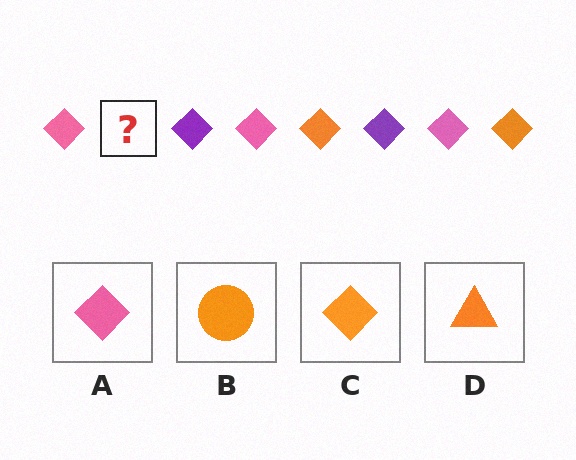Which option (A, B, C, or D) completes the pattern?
C.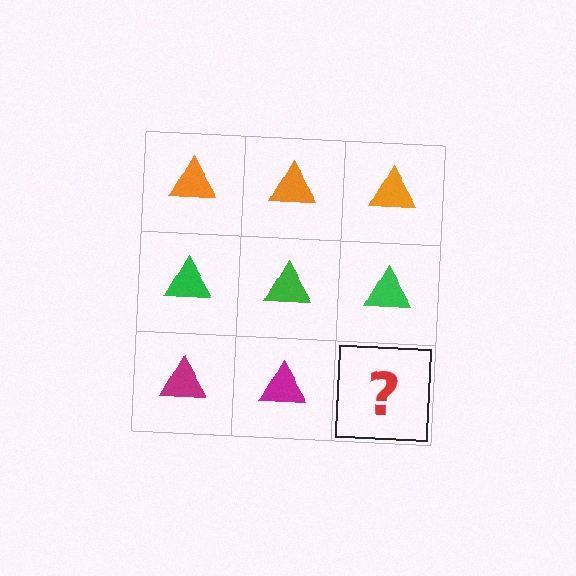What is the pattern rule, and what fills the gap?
The rule is that each row has a consistent color. The gap should be filled with a magenta triangle.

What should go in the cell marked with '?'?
The missing cell should contain a magenta triangle.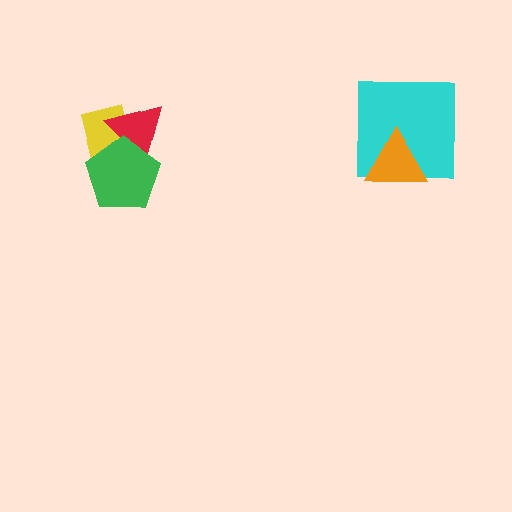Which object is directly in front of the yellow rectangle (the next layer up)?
The red triangle is directly in front of the yellow rectangle.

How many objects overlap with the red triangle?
2 objects overlap with the red triangle.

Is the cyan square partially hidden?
Yes, it is partially covered by another shape.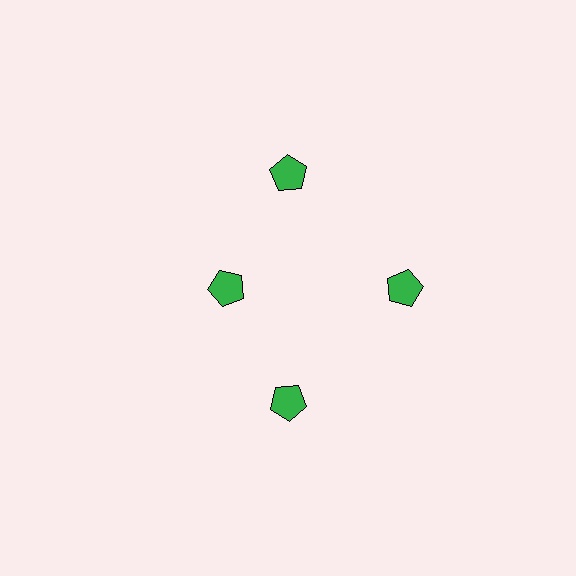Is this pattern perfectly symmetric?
No. The 4 green pentagons are arranged in a ring, but one element near the 9 o'clock position is pulled inward toward the center, breaking the 4-fold rotational symmetry.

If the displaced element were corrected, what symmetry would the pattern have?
It would have 4-fold rotational symmetry — the pattern would map onto itself every 90 degrees.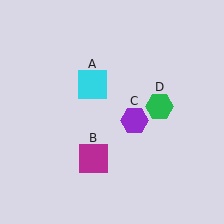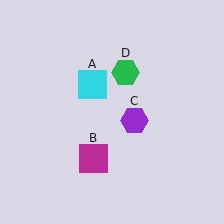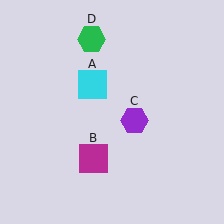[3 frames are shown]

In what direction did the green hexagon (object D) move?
The green hexagon (object D) moved up and to the left.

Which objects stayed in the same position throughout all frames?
Cyan square (object A) and magenta square (object B) and purple hexagon (object C) remained stationary.